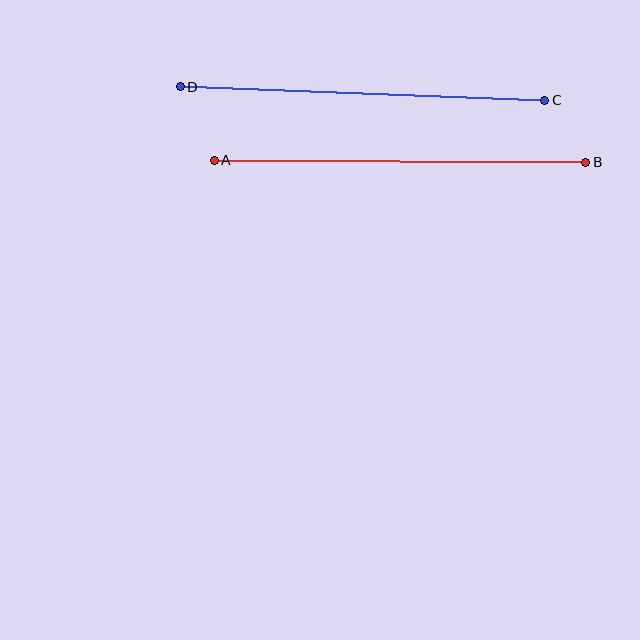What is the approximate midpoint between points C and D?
The midpoint is at approximately (362, 94) pixels.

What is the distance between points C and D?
The distance is approximately 364 pixels.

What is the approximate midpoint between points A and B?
The midpoint is at approximately (400, 161) pixels.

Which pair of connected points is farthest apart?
Points A and B are farthest apart.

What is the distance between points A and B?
The distance is approximately 371 pixels.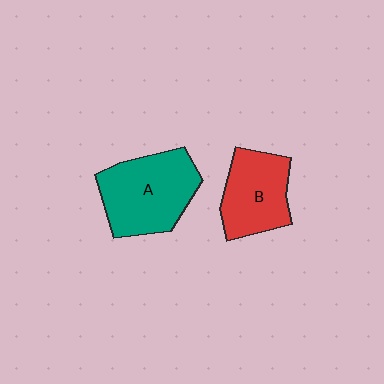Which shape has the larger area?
Shape A (teal).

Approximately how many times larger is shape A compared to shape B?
Approximately 1.3 times.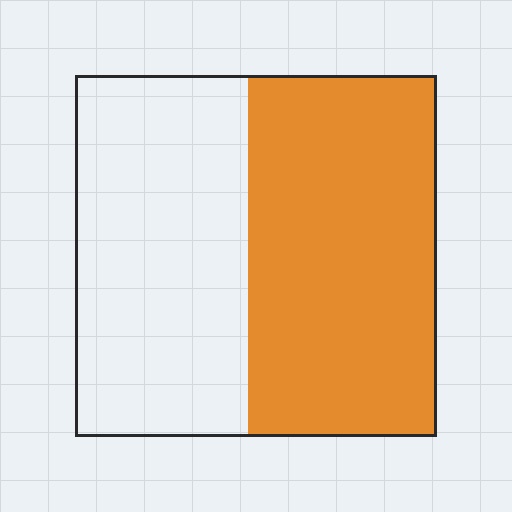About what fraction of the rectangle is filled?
About one half (1/2).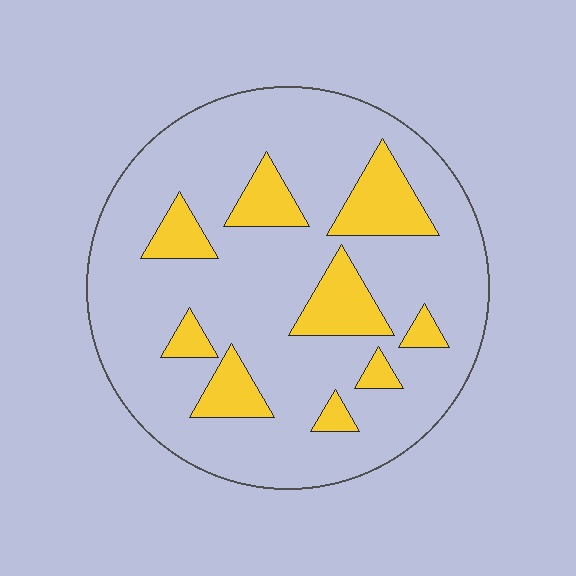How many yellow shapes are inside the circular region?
9.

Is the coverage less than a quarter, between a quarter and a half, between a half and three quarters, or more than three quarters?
Less than a quarter.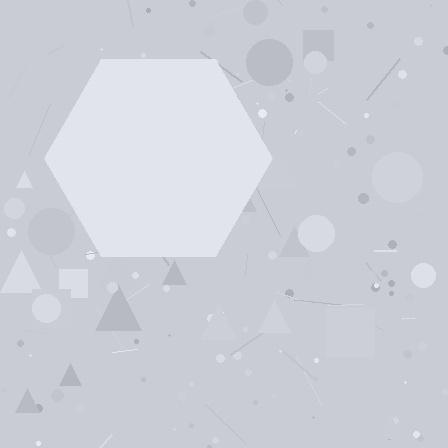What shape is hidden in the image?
A hexagon is hidden in the image.